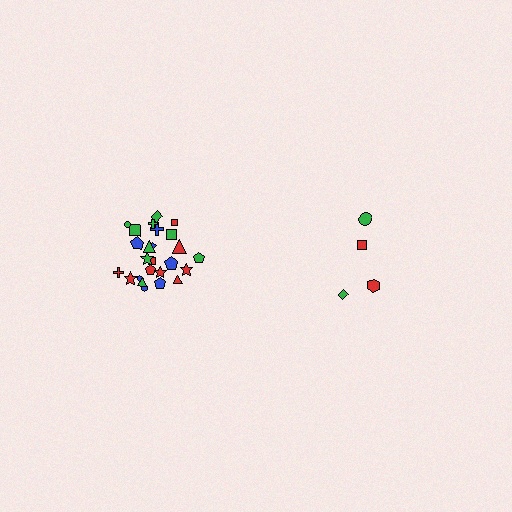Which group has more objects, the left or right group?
The left group.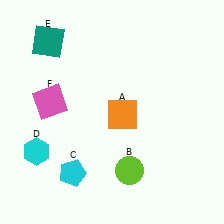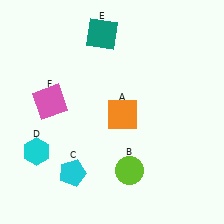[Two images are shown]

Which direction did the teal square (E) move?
The teal square (E) moved right.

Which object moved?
The teal square (E) moved right.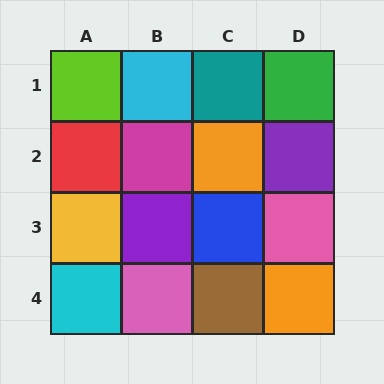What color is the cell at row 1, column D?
Green.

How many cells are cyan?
2 cells are cyan.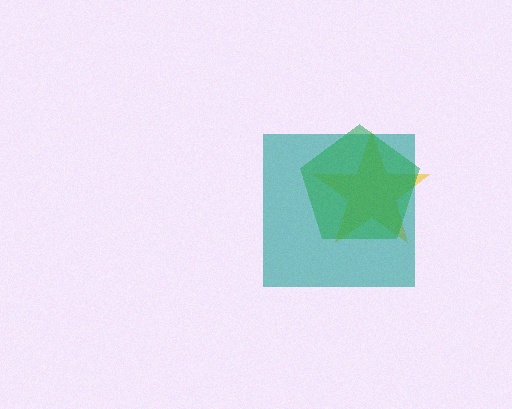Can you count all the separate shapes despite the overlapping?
Yes, there are 3 separate shapes.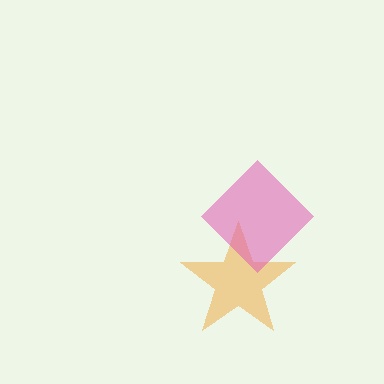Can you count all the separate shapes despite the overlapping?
Yes, there are 2 separate shapes.